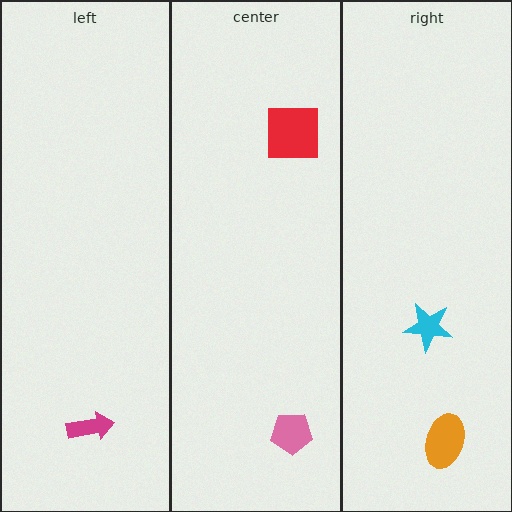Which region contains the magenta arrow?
The left region.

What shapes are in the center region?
The pink pentagon, the red square.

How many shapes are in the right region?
2.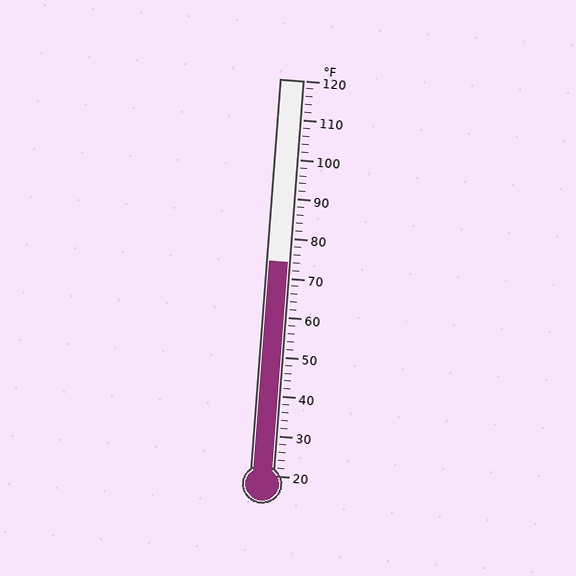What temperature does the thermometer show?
The thermometer shows approximately 74°F.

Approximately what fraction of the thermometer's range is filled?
The thermometer is filled to approximately 55% of its range.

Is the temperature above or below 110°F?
The temperature is below 110°F.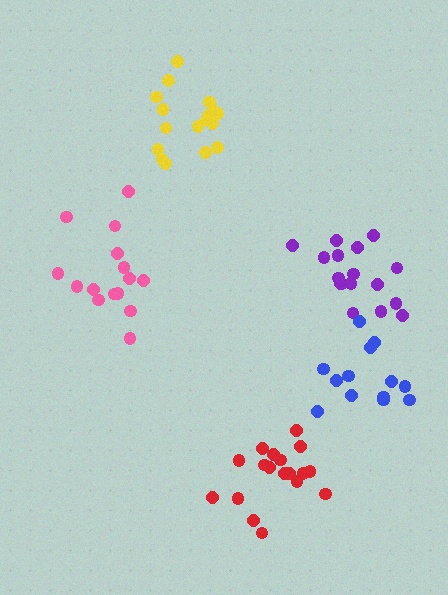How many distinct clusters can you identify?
There are 5 distinct clusters.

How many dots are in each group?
Group 1: 15 dots, Group 2: 17 dots, Group 3: 17 dots, Group 4: 18 dots, Group 5: 13 dots (80 total).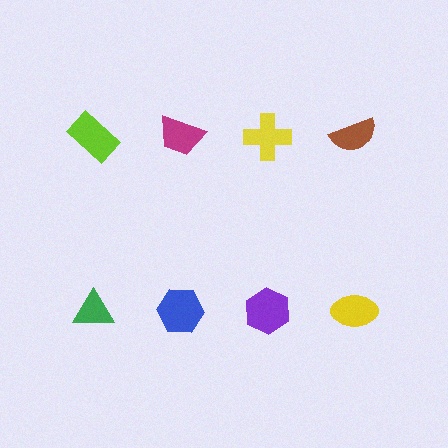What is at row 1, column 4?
A brown semicircle.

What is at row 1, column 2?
A magenta trapezoid.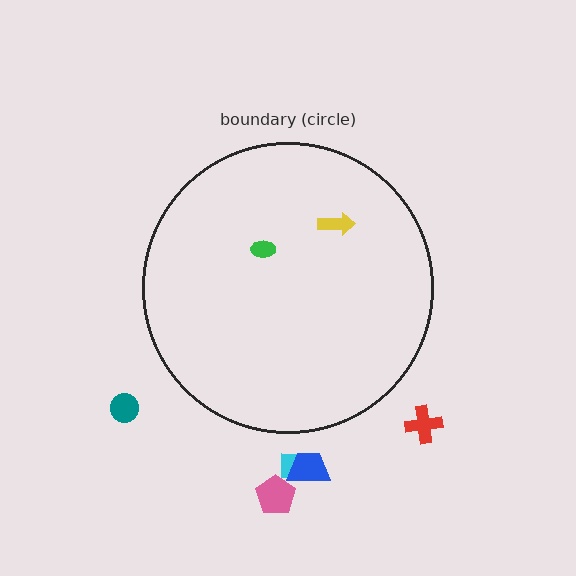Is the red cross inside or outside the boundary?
Outside.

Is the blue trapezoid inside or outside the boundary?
Outside.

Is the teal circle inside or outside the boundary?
Outside.